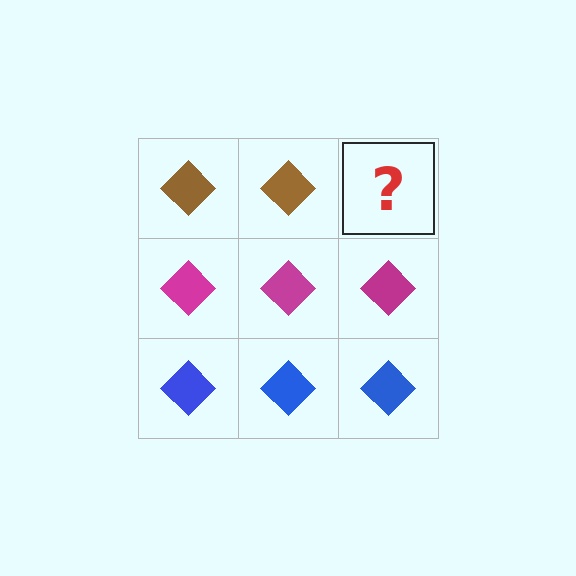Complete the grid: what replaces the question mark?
The question mark should be replaced with a brown diamond.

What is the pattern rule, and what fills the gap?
The rule is that each row has a consistent color. The gap should be filled with a brown diamond.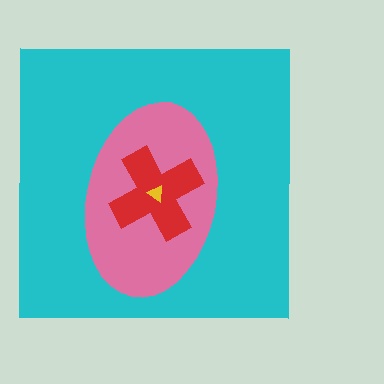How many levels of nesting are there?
4.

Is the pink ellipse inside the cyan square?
Yes.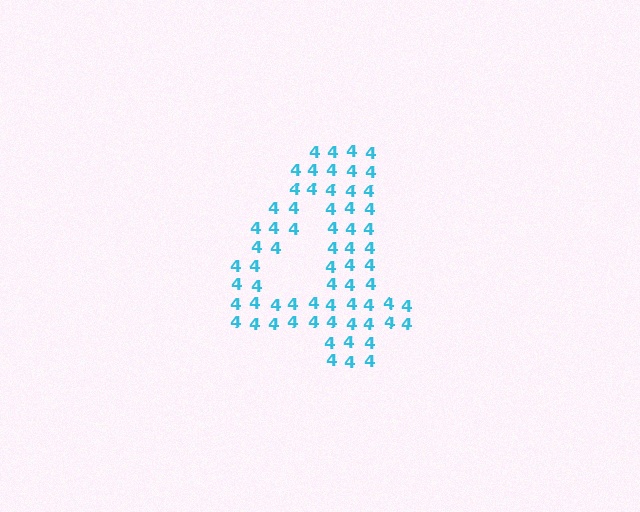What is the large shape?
The large shape is the digit 4.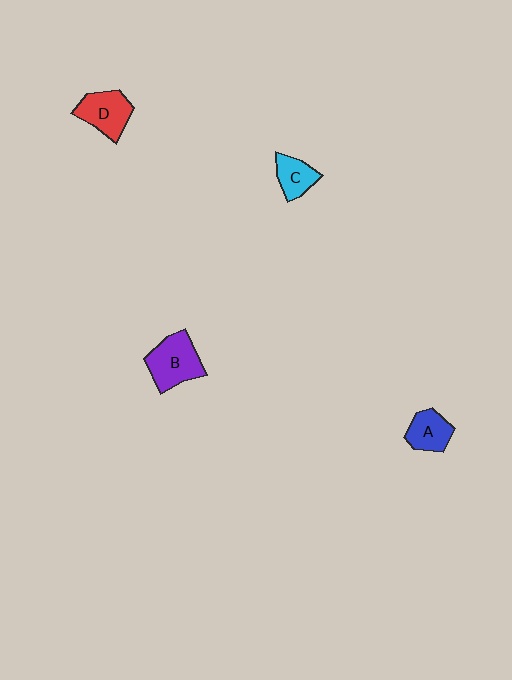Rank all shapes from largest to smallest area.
From largest to smallest: B (purple), D (red), A (blue), C (cyan).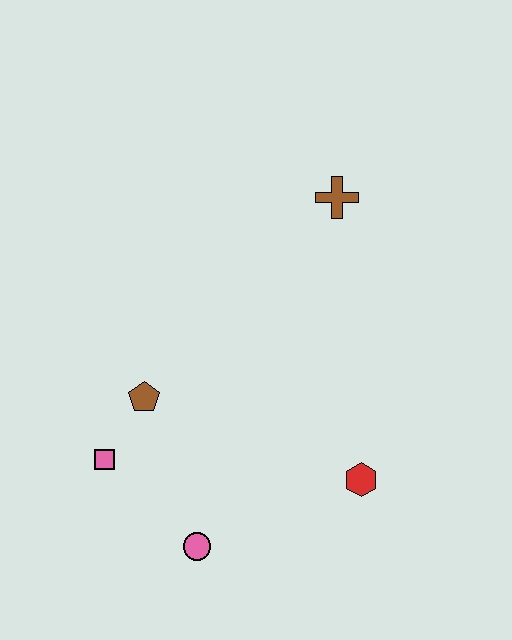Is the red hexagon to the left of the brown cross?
No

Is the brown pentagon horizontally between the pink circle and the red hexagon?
No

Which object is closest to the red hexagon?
The pink circle is closest to the red hexagon.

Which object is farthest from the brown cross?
The pink circle is farthest from the brown cross.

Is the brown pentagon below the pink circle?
No